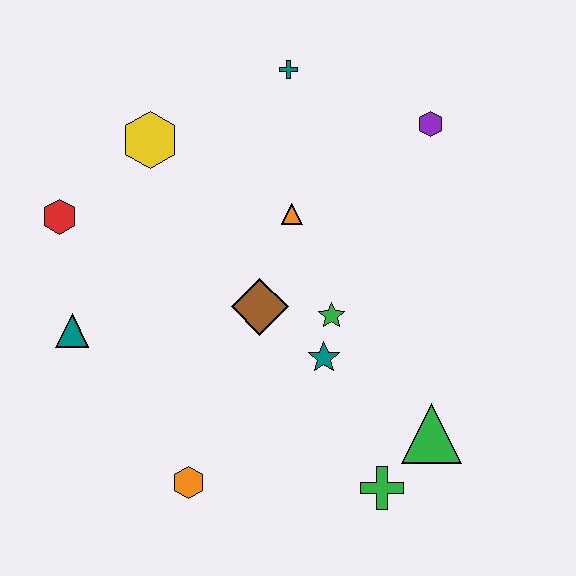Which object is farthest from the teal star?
The red hexagon is farthest from the teal star.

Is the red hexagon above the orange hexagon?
Yes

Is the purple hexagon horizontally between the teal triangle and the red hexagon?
No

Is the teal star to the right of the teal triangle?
Yes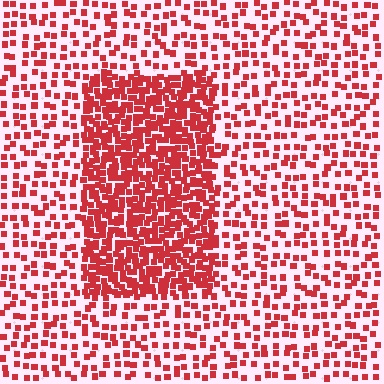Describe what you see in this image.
The image contains small red elements arranged at two different densities. A rectangle-shaped region is visible where the elements are more densely packed than the surrounding area.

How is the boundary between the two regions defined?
The boundary is defined by a change in element density (approximately 2.5x ratio). All elements are the same color, size, and shape.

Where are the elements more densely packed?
The elements are more densely packed inside the rectangle boundary.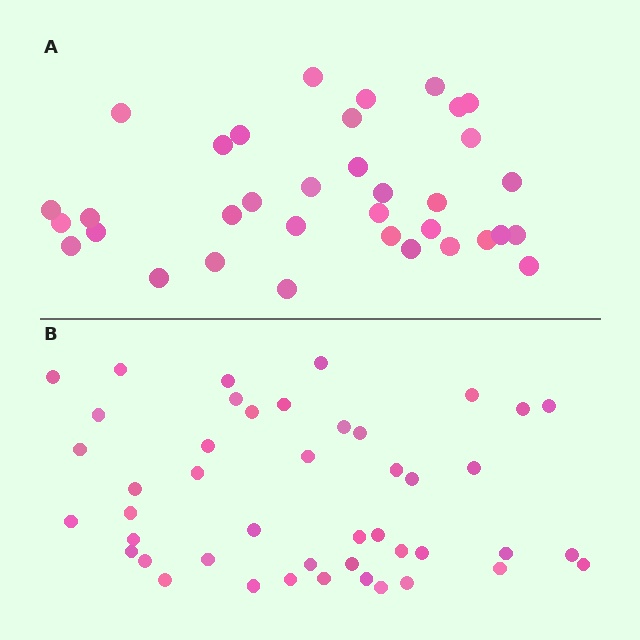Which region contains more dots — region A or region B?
Region B (the bottom region) has more dots.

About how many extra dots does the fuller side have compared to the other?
Region B has roughly 10 or so more dots than region A.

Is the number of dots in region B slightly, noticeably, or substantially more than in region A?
Region B has noticeably more, but not dramatically so. The ratio is roughly 1.3 to 1.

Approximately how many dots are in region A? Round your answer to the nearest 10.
About 40 dots. (The exact count is 35, which rounds to 40.)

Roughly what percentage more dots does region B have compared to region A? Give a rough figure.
About 30% more.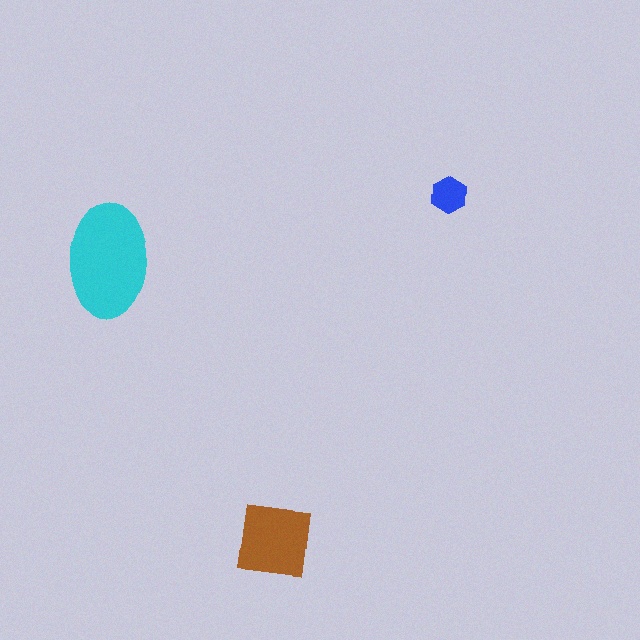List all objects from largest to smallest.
The cyan ellipse, the brown square, the blue hexagon.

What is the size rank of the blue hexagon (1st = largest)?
3rd.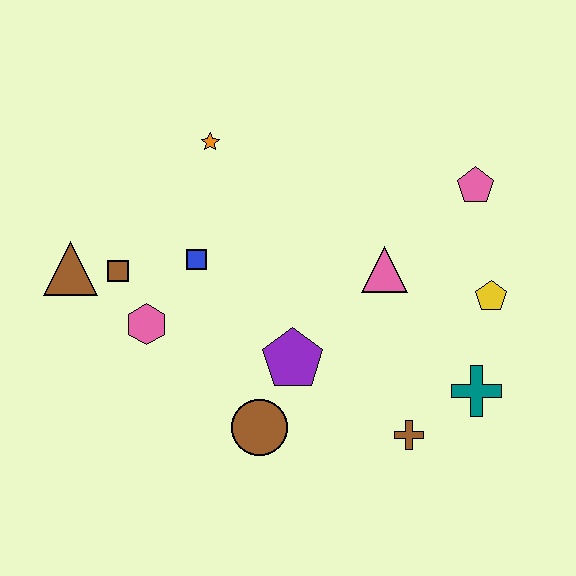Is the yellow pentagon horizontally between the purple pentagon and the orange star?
No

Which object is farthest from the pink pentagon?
The brown triangle is farthest from the pink pentagon.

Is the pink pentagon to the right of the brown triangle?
Yes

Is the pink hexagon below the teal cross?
No